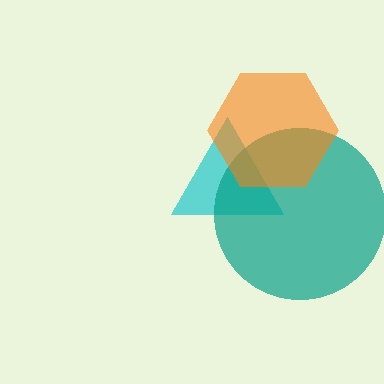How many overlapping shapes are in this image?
There are 3 overlapping shapes in the image.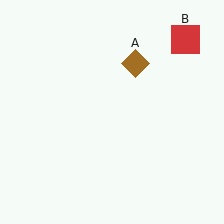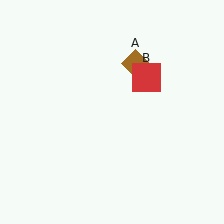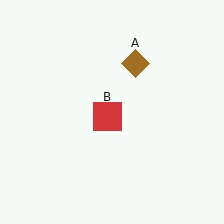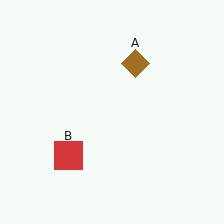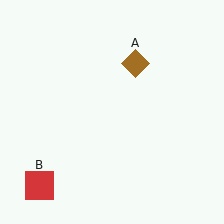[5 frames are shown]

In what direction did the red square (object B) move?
The red square (object B) moved down and to the left.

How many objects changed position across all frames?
1 object changed position: red square (object B).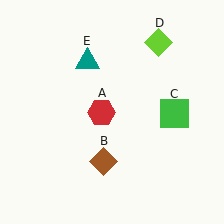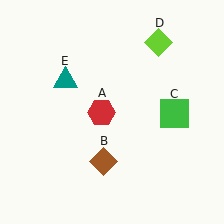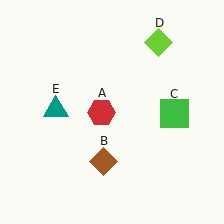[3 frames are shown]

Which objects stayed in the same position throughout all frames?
Red hexagon (object A) and brown diamond (object B) and green square (object C) and lime diamond (object D) remained stationary.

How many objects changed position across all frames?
1 object changed position: teal triangle (object E).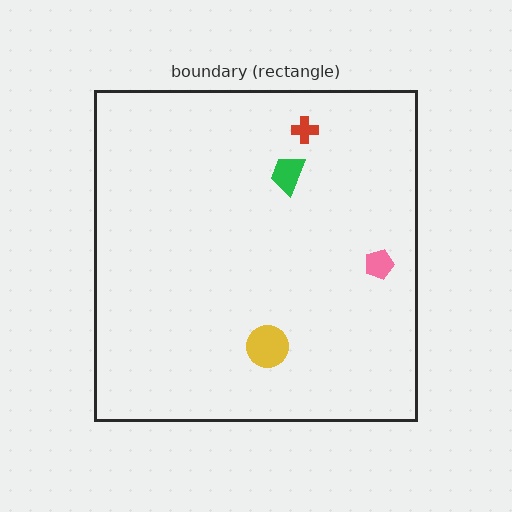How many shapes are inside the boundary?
4 inside, 0 outside.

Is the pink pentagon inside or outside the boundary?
Inside.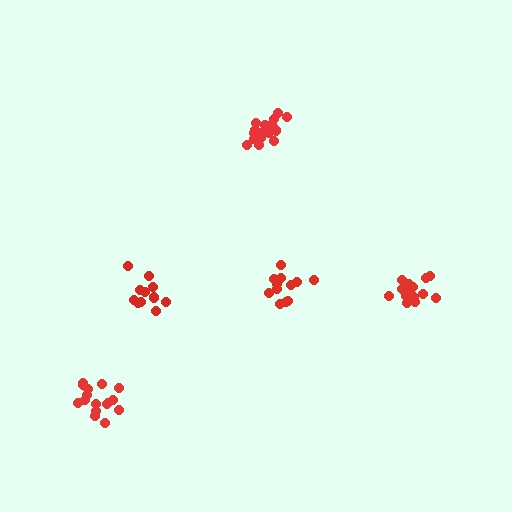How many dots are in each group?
Group 1: 17 dots, Group 2: 12 dots, Group 3: 12 dots, Group 4: 16 dots, Group 5: 16 dots (73 total).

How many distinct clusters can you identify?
There are 5 distinct clusters.